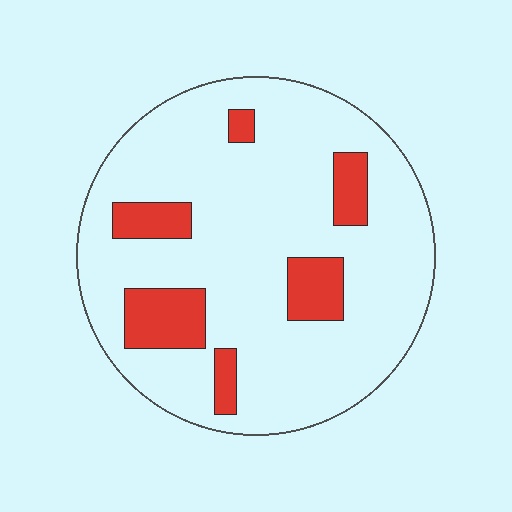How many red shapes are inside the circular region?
6.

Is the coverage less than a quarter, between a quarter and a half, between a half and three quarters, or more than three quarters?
Less than a quarter.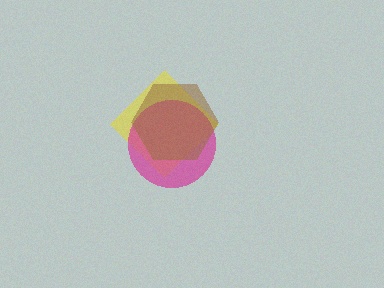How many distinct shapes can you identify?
There are 3 distinct shapes: a yellow diamond, a magenta circle, a brown hexagon.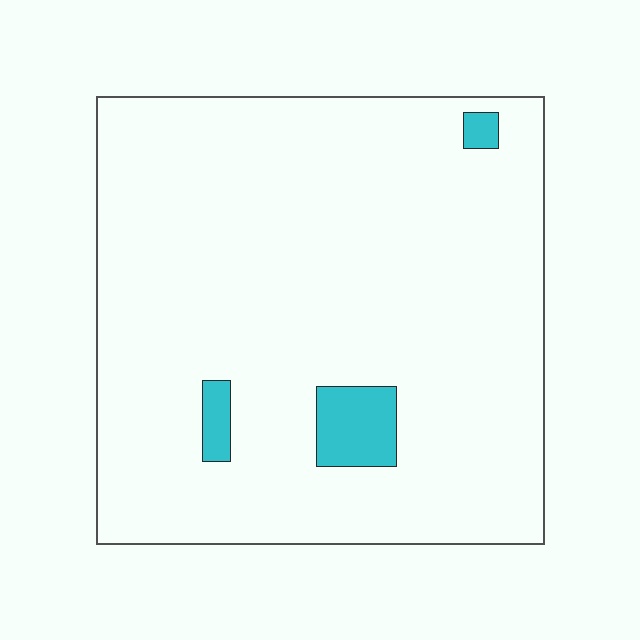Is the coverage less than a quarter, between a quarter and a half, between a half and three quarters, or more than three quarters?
Less than a quarter.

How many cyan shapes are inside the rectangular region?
3.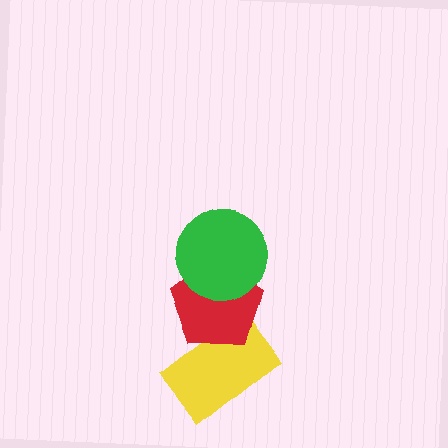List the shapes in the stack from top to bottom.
From top to bottom: the green circle, the red pentagon, the yellow rectangle.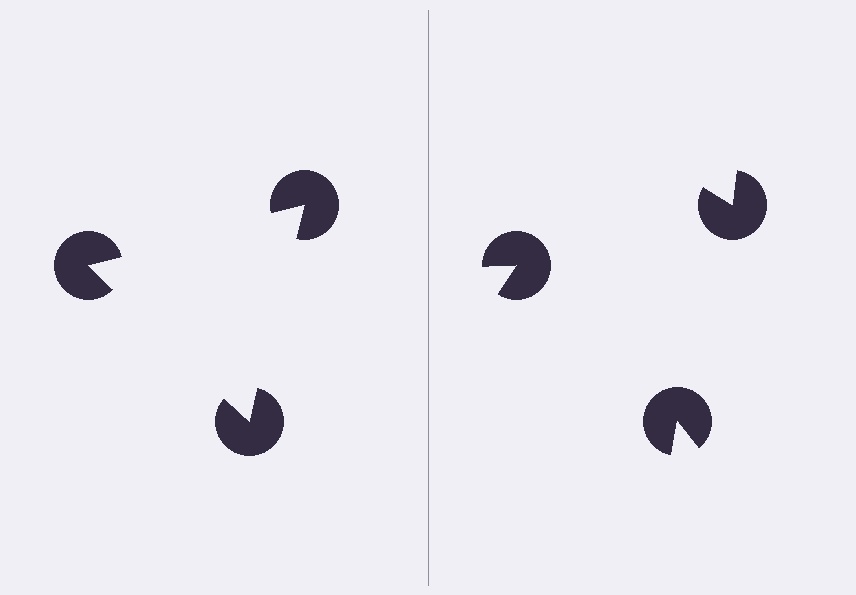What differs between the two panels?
The pac-man discs are positioned identically on both sides; only the wedge orientations differ. On the left they align to a triangle; on the right they are misaligned.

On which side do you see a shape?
An illusory triangle appears on the left side. On the right side the wedge cuts are rotated, so no coherent shape forms.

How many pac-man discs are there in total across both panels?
6 — 3 on each side.